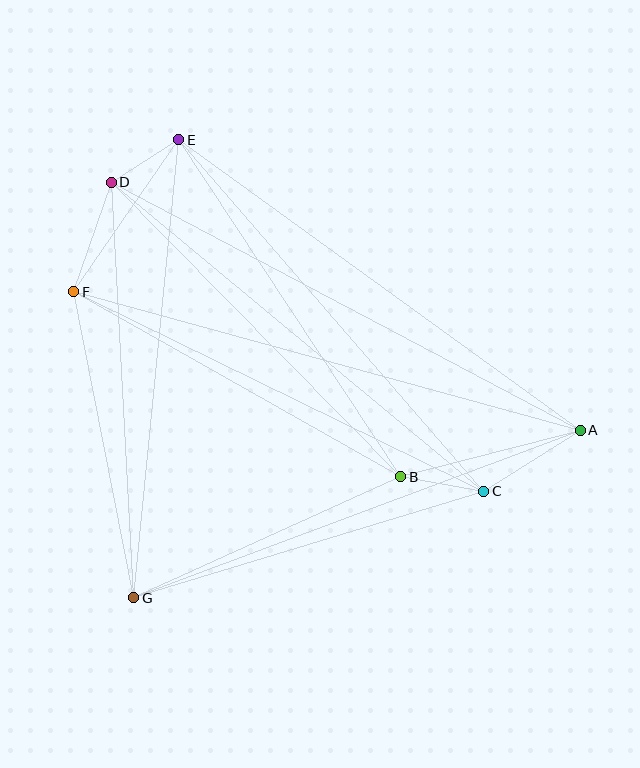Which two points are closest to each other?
Points D and E are closest to each other.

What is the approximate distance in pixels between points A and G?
The distance between A and G is approximately 477 pixels.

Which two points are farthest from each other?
Points A and D are farthest from each other.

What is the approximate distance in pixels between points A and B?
The distance between A and B is approximately 185 pixels.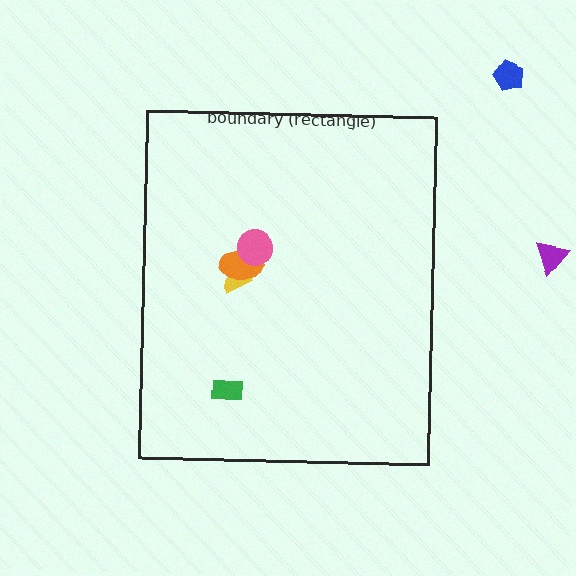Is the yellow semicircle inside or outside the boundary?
Inside.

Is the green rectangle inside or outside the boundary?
Inside.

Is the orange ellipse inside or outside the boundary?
Inside.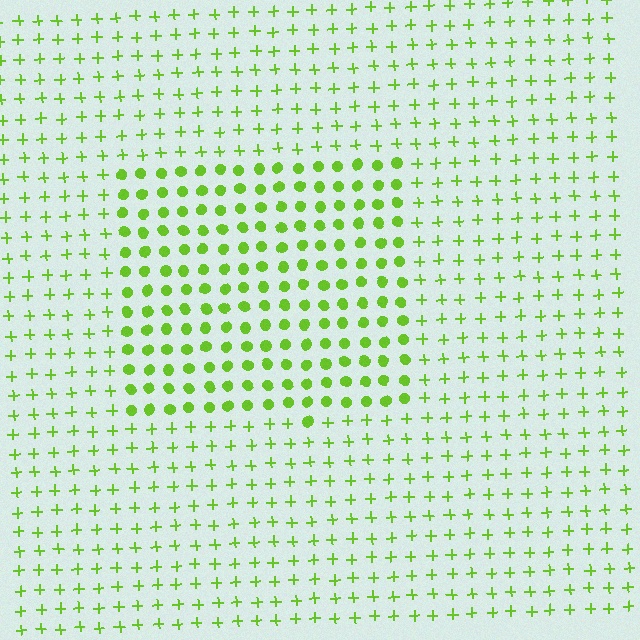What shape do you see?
I see a rectangle.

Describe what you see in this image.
The image is filled with small lime elements arranged in a uniform grid. A rectangle-shaped region contains circles, while the surrounding area contains plus signs. The boundary is defined purely by the change in element shape.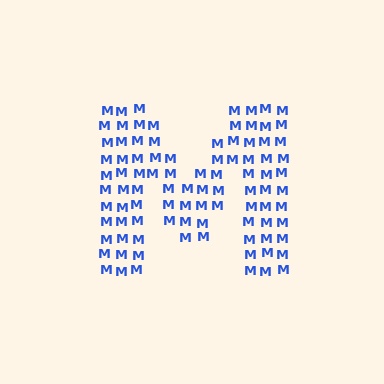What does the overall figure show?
The overall figure shows the letter M.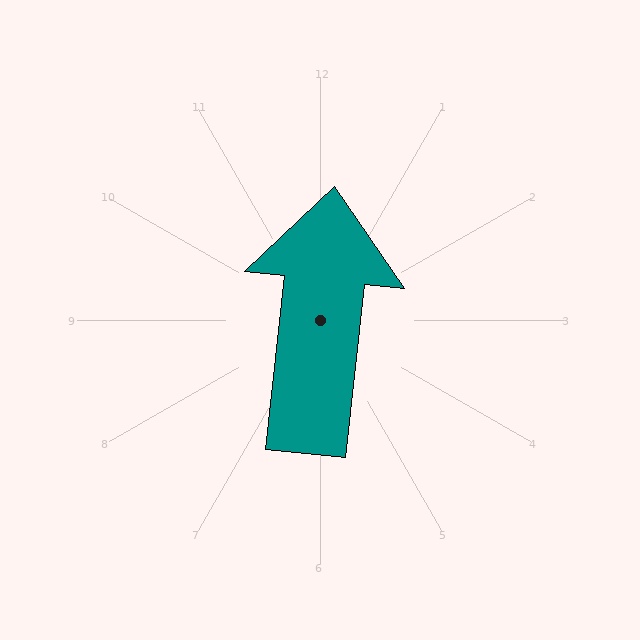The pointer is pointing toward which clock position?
Roughly 12 o'clock.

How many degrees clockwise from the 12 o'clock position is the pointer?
Approximately 6 degrees.